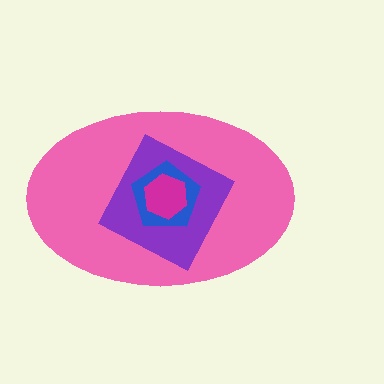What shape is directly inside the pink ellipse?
The purple diamond.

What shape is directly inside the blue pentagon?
The magenta hexagon.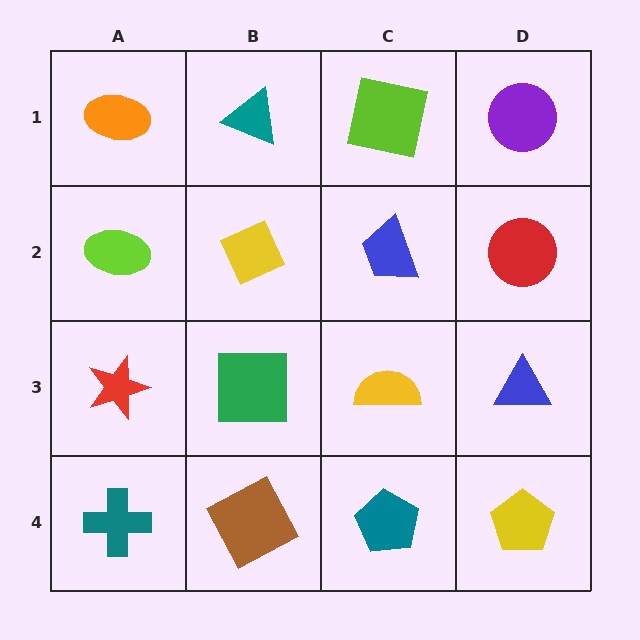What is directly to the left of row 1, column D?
A lime square.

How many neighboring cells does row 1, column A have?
2.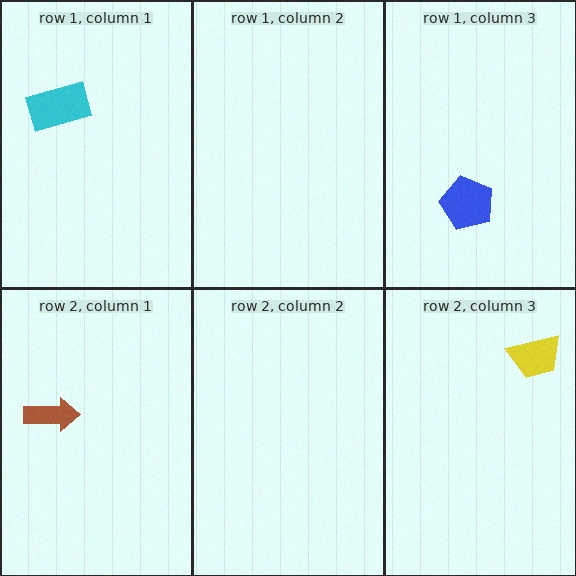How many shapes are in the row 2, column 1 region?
1.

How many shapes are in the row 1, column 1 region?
1.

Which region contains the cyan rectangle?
The row 1, column 1 region.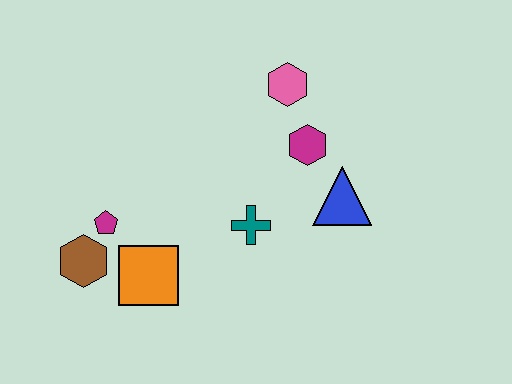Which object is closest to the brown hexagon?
The magenta pentagon is closest to the brown hexagon.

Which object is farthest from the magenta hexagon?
The brown hexagon is farthest from the magenta hexagon.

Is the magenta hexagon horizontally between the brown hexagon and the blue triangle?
Yes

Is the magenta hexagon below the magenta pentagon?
No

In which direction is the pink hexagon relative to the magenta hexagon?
The pink hexagon is above the magenta hexagon.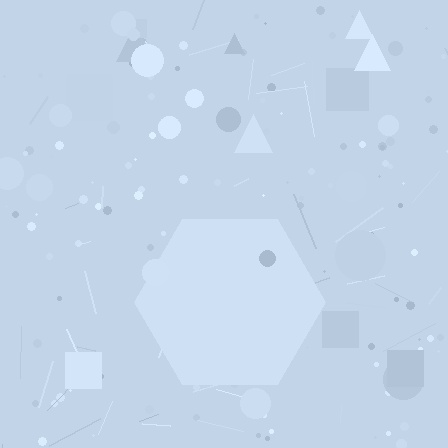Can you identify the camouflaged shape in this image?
The camouflaged shape is a hexagon.